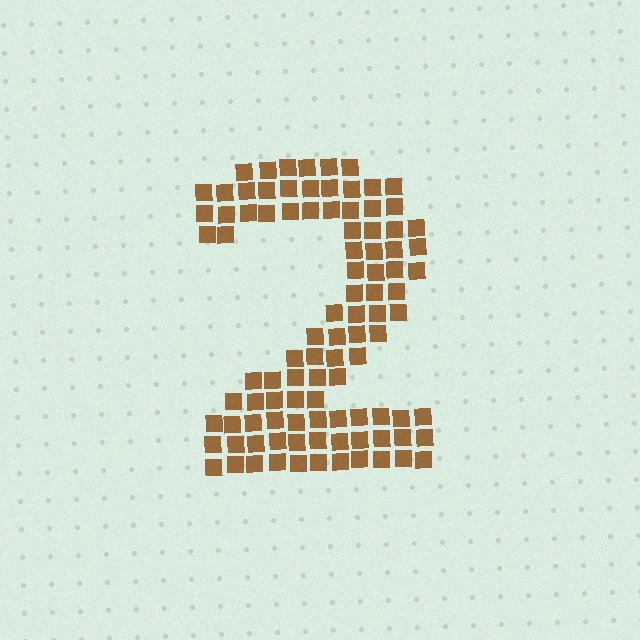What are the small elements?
The small elements are squares.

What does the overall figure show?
The overall figure shows the digit 2.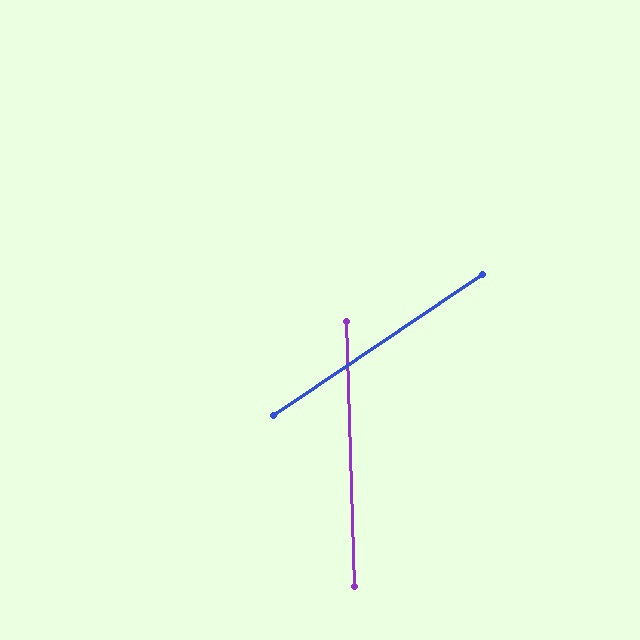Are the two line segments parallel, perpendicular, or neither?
Neither parallel nor perpendicular — they differ by about 58°.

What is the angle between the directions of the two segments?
Approximately 58 degrees.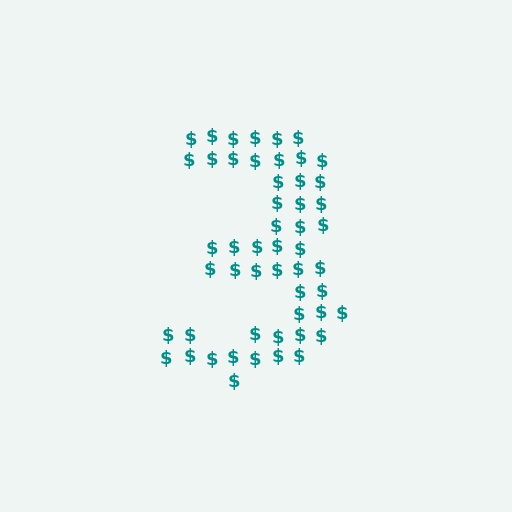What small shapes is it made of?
It is made of small dollar signs.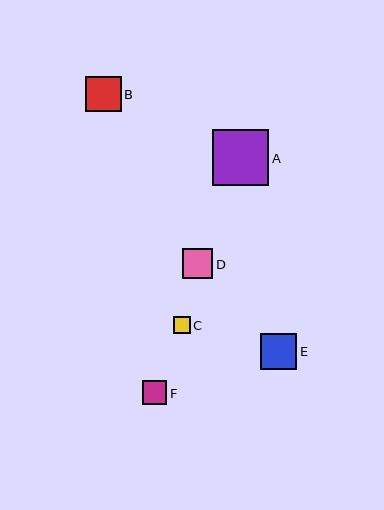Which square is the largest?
Square A is the largest with a size of approximately 56 pixels.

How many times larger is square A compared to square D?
Square A is approximately 1.9 times the size of square D.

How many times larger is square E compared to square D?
Square E is approximately 1.2 times the size of square D.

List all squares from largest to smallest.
From largest to smallest: A, E, B, D, F, C.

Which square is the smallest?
Square C is the smallest with a size of approximately 17 pixels.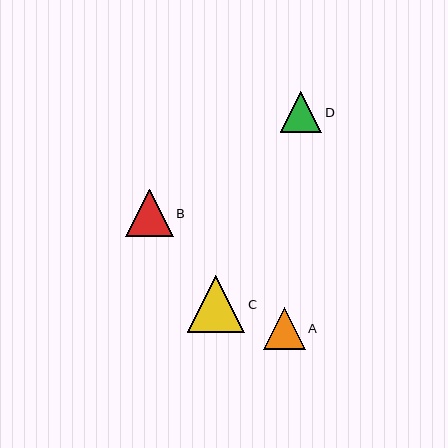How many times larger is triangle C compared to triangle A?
Triangle C is approximately 1.4 times the size of triangle A.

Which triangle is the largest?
Triangle C is the largest with a size of approximately 57 pixels.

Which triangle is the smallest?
Triangle D is the smallest with a size of approximately 41 pixels.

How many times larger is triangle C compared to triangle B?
Triangle C is approximately 1.2 times the size of triangle B.